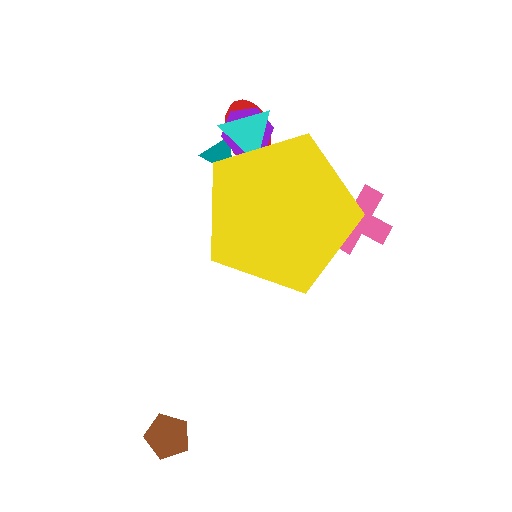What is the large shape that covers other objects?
A yellow pentagon.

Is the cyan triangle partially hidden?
Yes, the cyan triangle is partially hidden behind the yellow pentagon.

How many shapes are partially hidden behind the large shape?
5 shapes are partially hidden.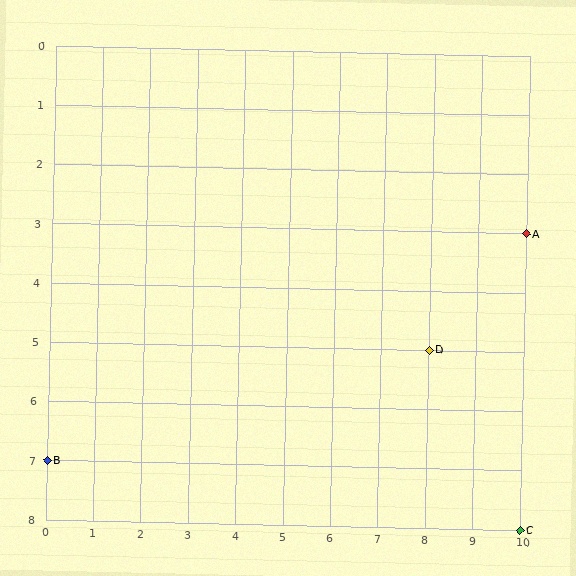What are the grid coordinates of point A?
Point A is at grid coordinates (10, 3).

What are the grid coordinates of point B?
Point B is at grid coordinates (0, 7).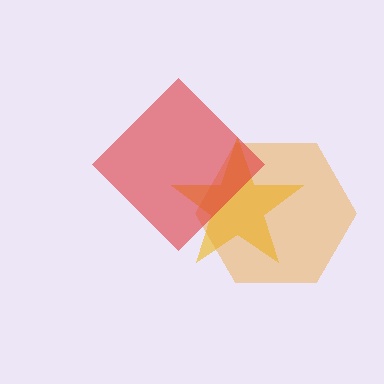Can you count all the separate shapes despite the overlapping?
Yes, there are 3 separate shapes.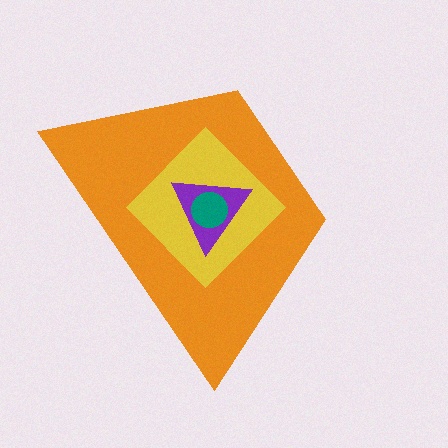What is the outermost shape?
The orange trapezoid.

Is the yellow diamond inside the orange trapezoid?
Yes.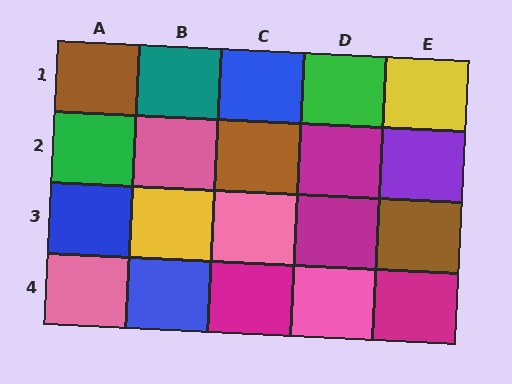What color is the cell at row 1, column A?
Brown.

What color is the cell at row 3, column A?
Blue.